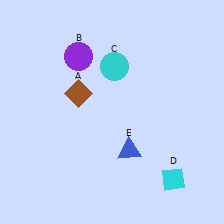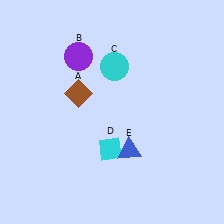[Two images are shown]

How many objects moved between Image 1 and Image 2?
1 object moved between the two images.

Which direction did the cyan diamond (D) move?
The cyan diamond (D) moved left.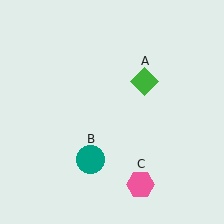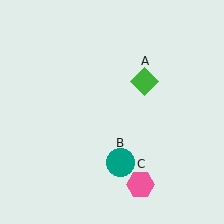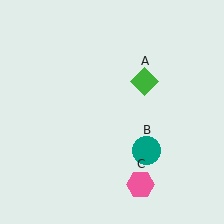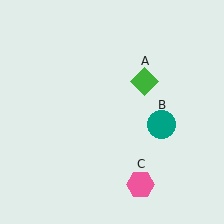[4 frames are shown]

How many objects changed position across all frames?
1 object changed position: teal circle (object B).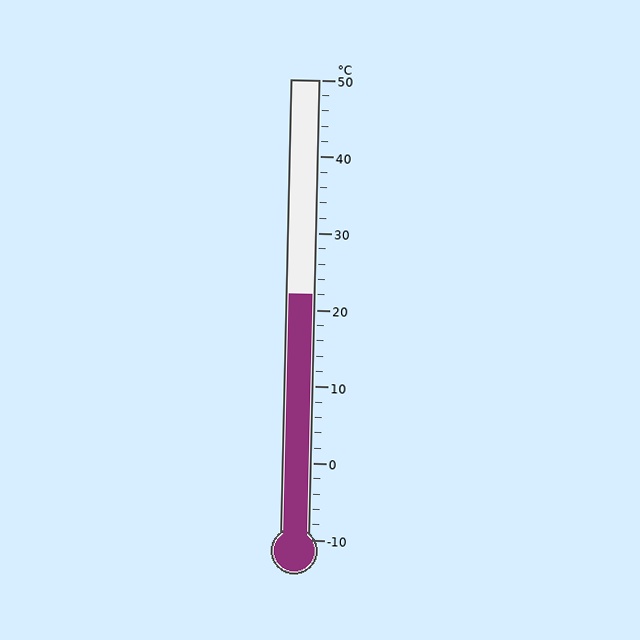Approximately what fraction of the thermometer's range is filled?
The thermometer is filled to approximately 55% of its range.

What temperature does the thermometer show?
The thermometer shows approximately 22°C.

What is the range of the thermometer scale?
The thermometer scale ranges from -10°C to 50°C.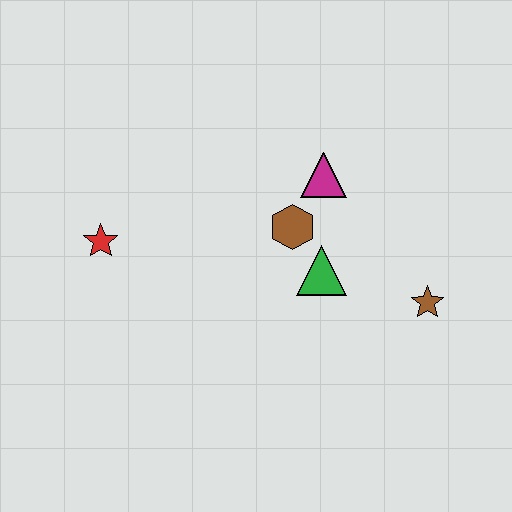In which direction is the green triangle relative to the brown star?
The green triangle is to the left of the brown star.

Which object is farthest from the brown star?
The red star is farthest from the brown star.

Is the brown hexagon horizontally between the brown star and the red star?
Yes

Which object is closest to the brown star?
The green triangle is closest to the brown star.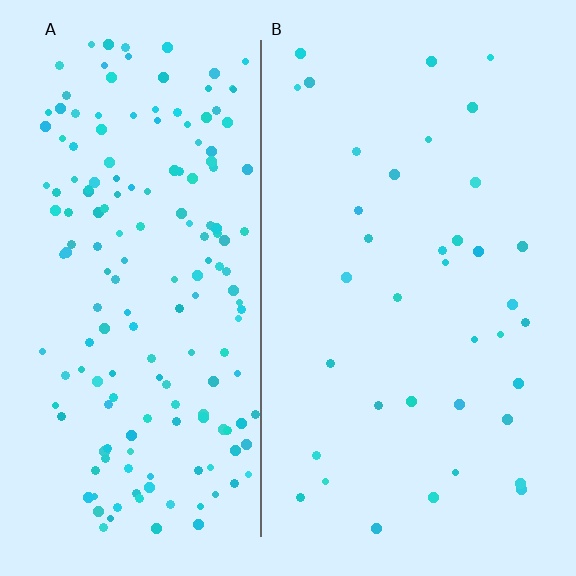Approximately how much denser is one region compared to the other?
Approximately 4.8× — region A over region B.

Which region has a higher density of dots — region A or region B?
A (the left).